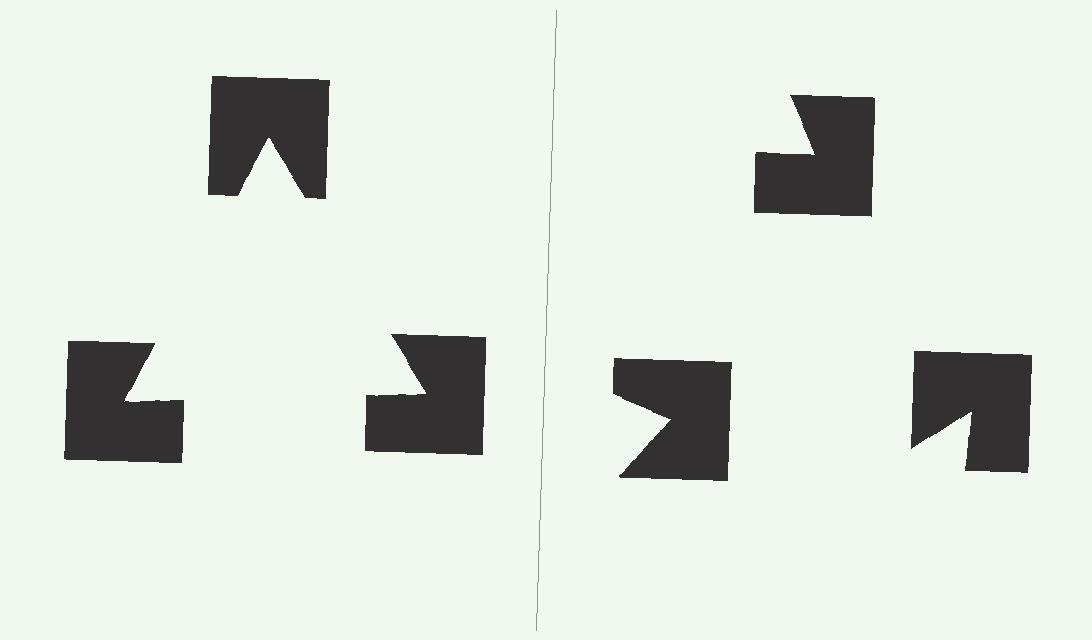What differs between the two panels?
The notched squares are positioned identically on both sides; only the wedge orientations differ. On the left they align to a triangle; on the right they are misaligned.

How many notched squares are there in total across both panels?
6 — 3 on each side.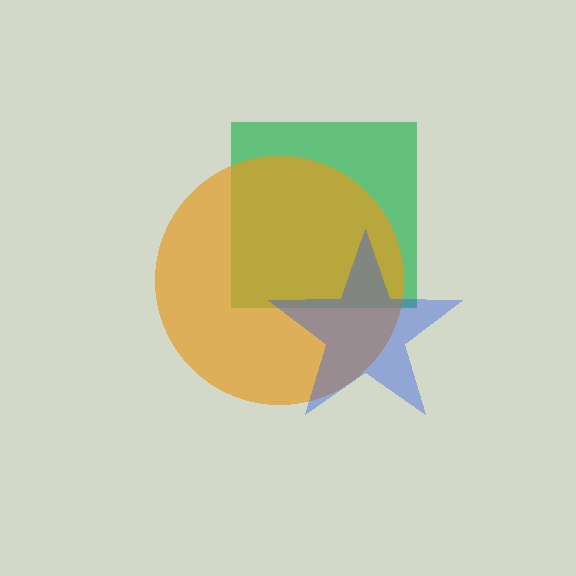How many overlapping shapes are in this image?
There are 3 overlapping shapes in the image.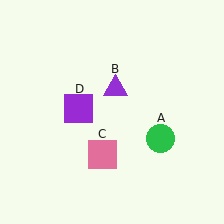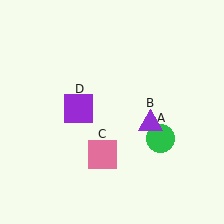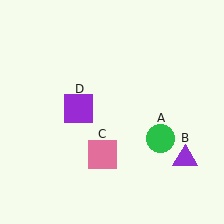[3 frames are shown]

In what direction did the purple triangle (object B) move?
The purple triangle (object B) moved down and to the right.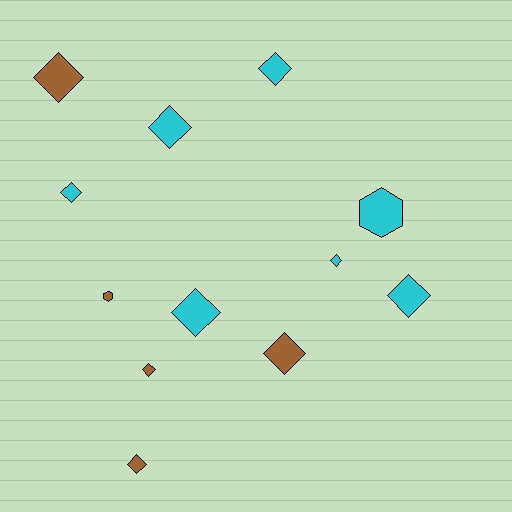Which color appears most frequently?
Cyan, with 7 objects.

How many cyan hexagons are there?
There is 1 cyan hexagon.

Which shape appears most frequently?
Diamond, with 10 objects.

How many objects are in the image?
There are 12 objects.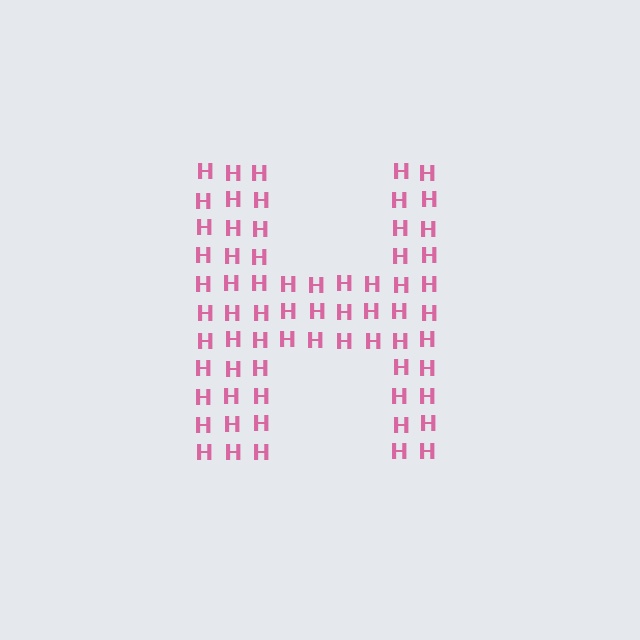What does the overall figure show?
The overall figure shows the letter H.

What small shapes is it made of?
It is made of small letter H's.